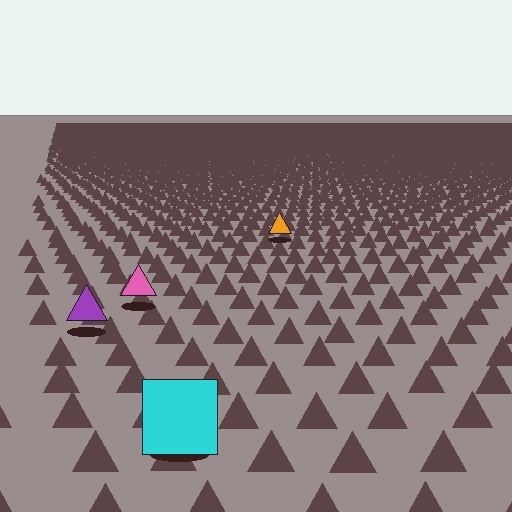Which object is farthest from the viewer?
The orange triangle is farthest from the viewer. It appears smaller and the ground texture around it is denser.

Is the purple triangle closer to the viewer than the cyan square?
No. The cyan square is closer — you can tell from the texture gradient: the ground texture is coarser near it.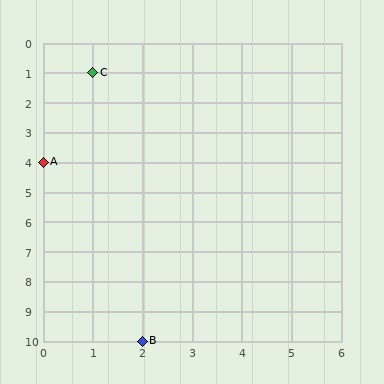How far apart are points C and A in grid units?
Points C and A are 1 column and 3 rows apart (about 3.2 grid units diagonally).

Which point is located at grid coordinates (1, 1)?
Point C is at (1, 1).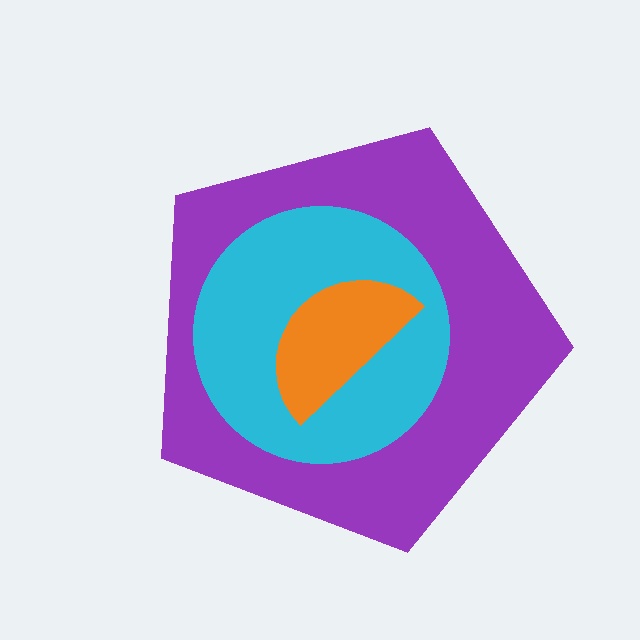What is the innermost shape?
The orange semicircle.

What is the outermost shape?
The purple pentagon.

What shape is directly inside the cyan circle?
The orange semicircle.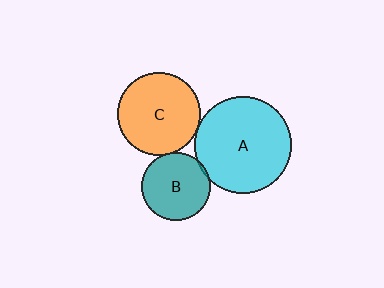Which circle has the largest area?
Circle A (cyan).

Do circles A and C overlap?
Yes.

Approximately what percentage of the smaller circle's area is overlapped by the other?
Approximately 5%.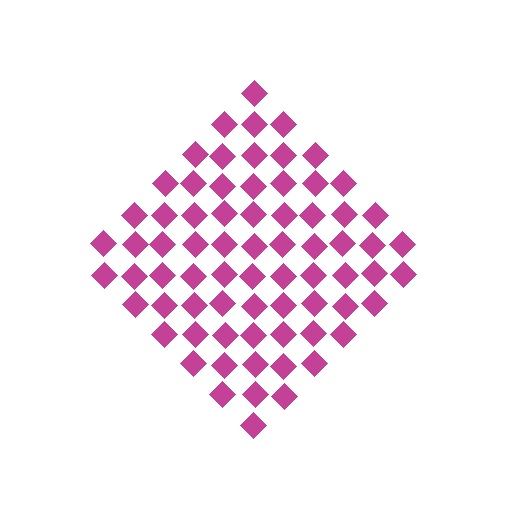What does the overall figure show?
The overall figure shows a diamond.